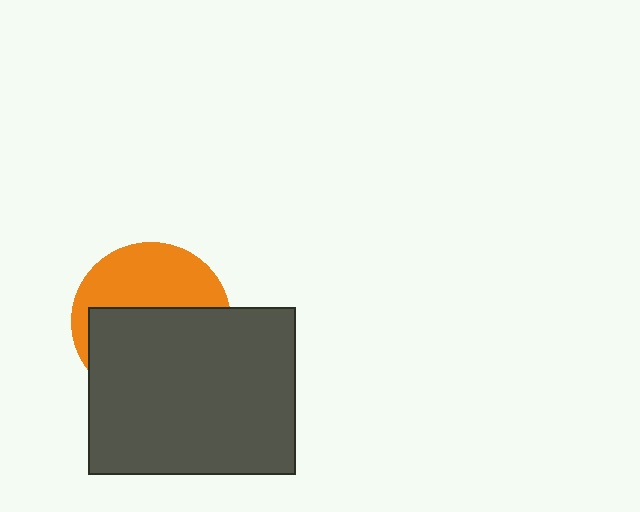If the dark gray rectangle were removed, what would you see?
You would see the complete orange circle.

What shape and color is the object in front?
The object in front is a dark gray rectangle.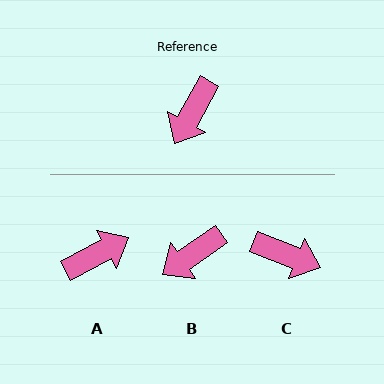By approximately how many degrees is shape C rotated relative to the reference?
Approximately 98 degrees counter-clockwise.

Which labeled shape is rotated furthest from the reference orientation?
A, about 147 degrees away.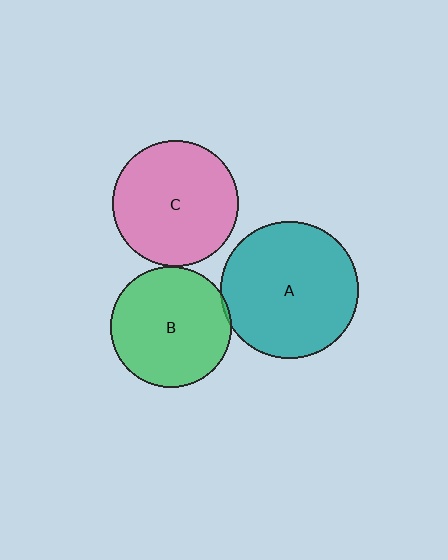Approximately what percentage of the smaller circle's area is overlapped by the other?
Approximately 5%.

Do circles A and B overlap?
Yes.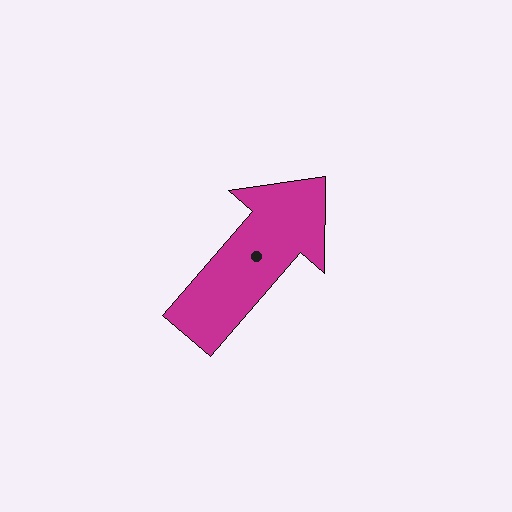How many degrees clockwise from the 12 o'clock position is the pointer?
Approximately 41 degrees.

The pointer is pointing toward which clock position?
Roughly 1 o'clock.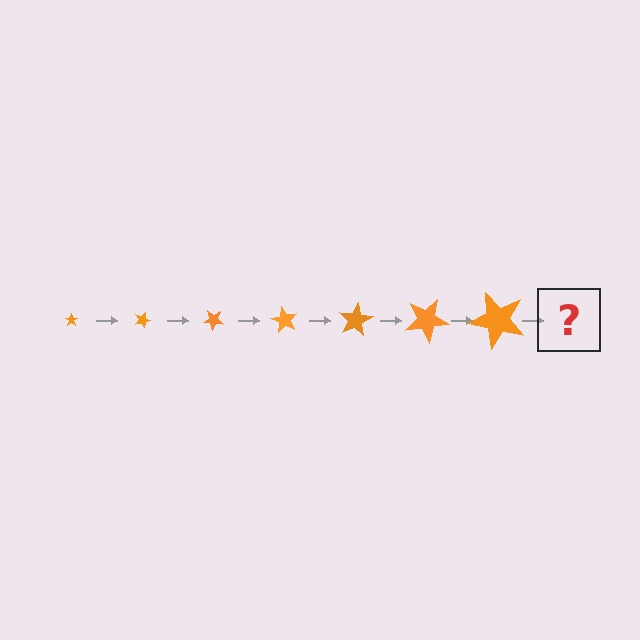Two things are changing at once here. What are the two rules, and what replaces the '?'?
The two rules are that the star grows larger each step and it rotates 20 degrees each step. The '?' should be a star, larger than the previous one and rotated 140 degrees from the start.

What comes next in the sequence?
The next element should be a star, larger than the previous one and rotated 140 degrees from the start.